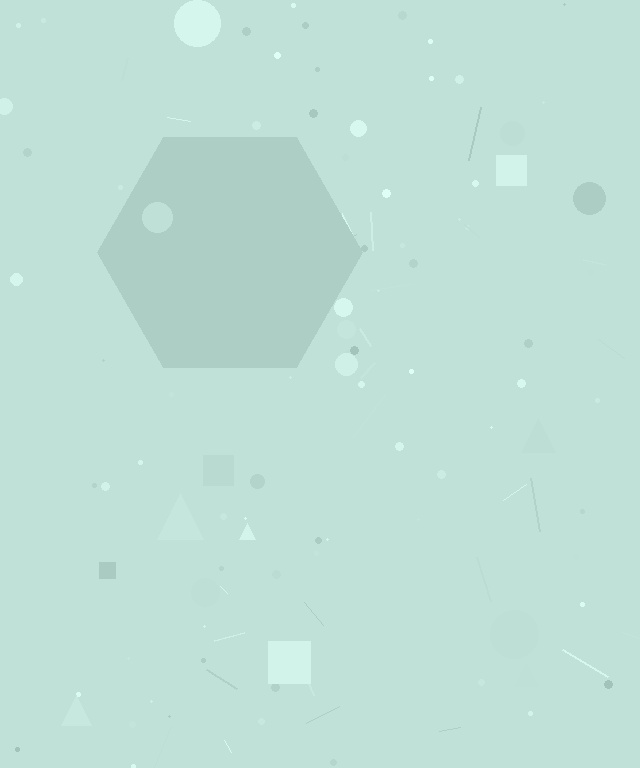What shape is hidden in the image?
A hexagon is hidden in the image.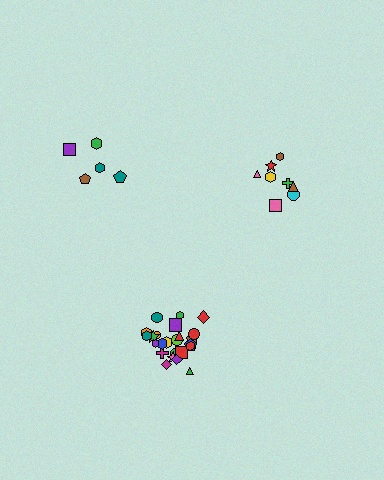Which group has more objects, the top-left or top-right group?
The top-right group.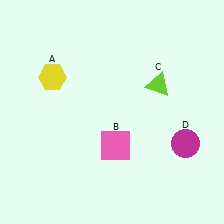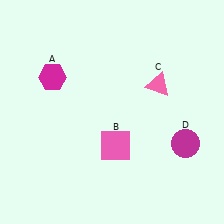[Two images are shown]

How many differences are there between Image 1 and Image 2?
There are 2 differences between the two images.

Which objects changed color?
A changed from yellow to magenta. C changed from lime to pink.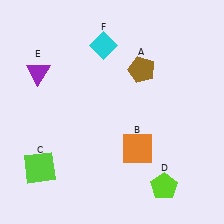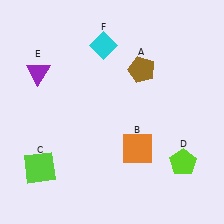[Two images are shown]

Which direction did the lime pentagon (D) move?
The lime pentagon (D) moved up.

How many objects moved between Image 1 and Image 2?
1 object moved between the two images.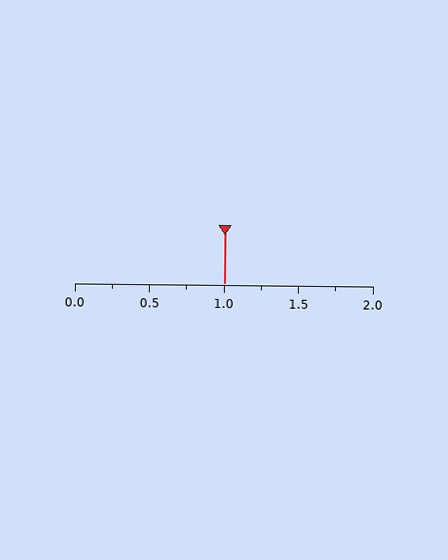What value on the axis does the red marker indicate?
The marker indicates approximately 1.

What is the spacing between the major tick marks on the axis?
The major ticks are spaced 0.5 apart.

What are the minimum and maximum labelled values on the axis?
The axis runs from 0.0 to 2.0.